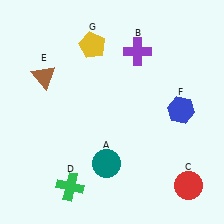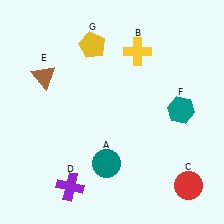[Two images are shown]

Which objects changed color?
B changed from purple to yellow. D changed from green to purple. F changed from blue to teal.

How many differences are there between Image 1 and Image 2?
There are 3 differences between the two images.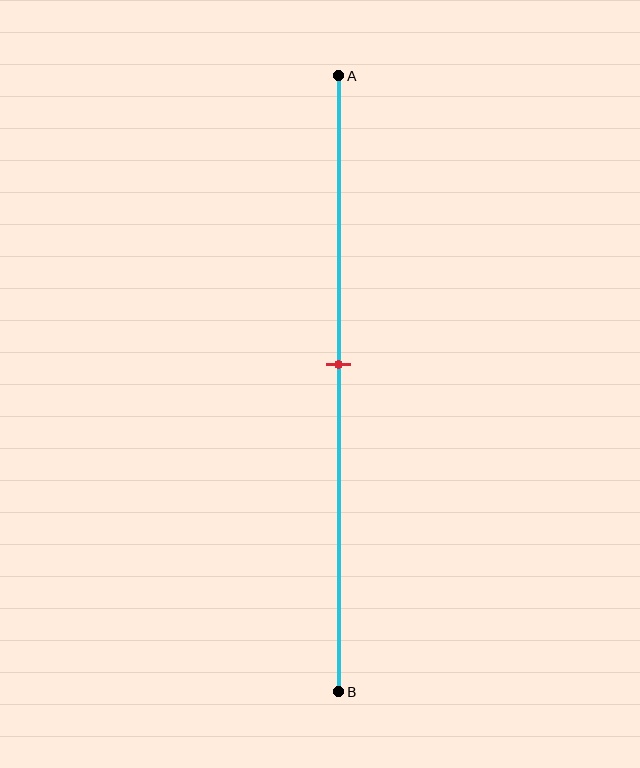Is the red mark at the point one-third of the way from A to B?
No, the mark is at about 45% from A, not at the 33% one-third point.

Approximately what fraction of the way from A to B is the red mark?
The red mark is approximately 45% of the way from A to B.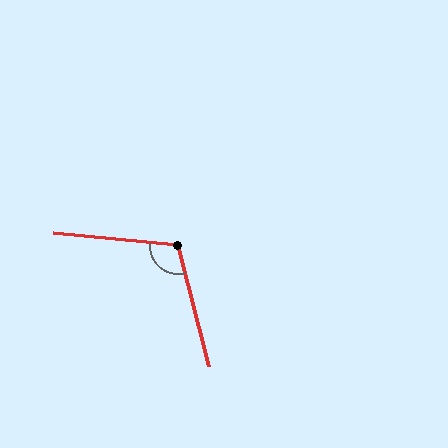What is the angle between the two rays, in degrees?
Approximately 110 degrees.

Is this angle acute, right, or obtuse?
It is obtuse.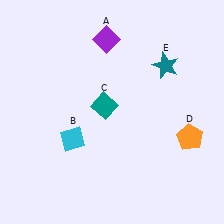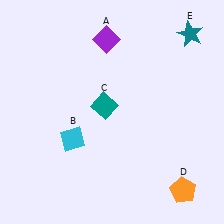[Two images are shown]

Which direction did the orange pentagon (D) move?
The orange pentagon (D) moved down.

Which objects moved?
The objects that moved are: the orange pentagon (D), the teal star (E).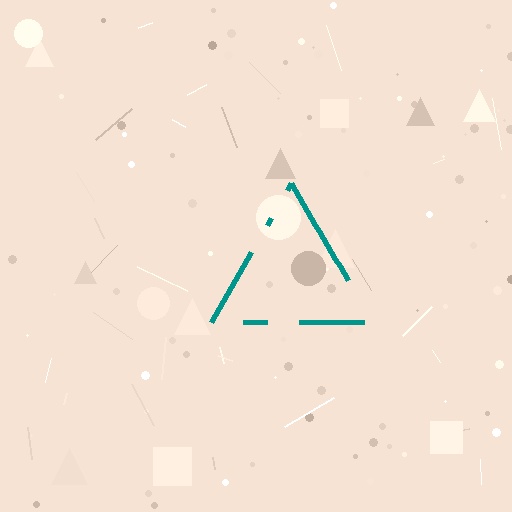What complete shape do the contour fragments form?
The contour fragments form a triangle.